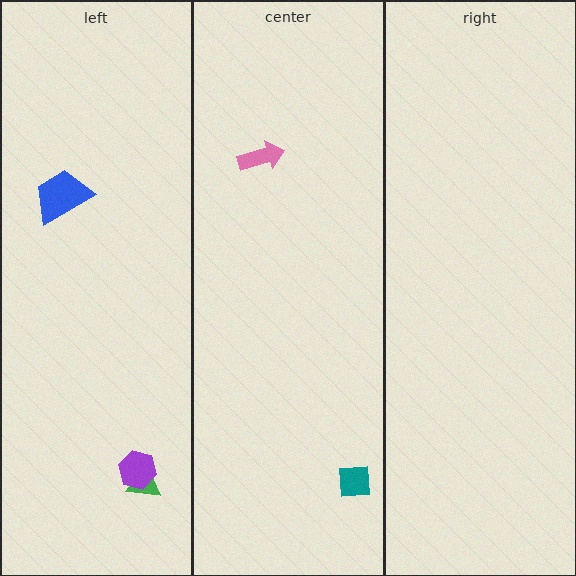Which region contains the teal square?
The center region.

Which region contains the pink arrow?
The center region.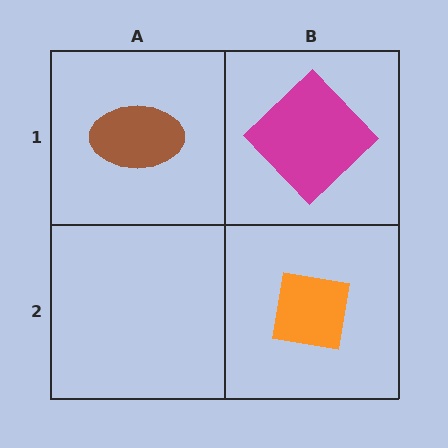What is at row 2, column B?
An orange square.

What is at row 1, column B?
A magenta diamond.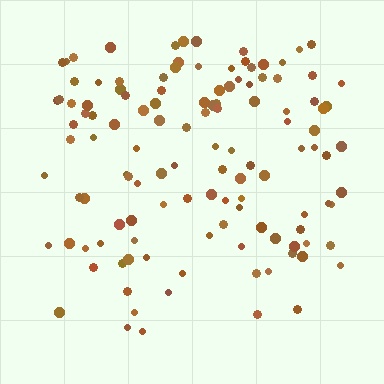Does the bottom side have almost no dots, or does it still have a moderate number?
Still a moderate number, just noticeably fewer than the top.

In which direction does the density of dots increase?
From bottom to top, with the top side densest.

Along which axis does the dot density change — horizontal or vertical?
Vertical.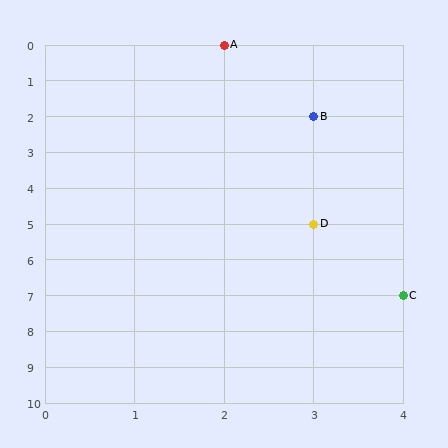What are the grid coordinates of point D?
Point D is at grid coordinates (3, 5).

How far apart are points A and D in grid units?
Points A and D are 1 column and 5 rows apart (about 5.1 grid units diagonally).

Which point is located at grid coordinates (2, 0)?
Point A is at (2, 0).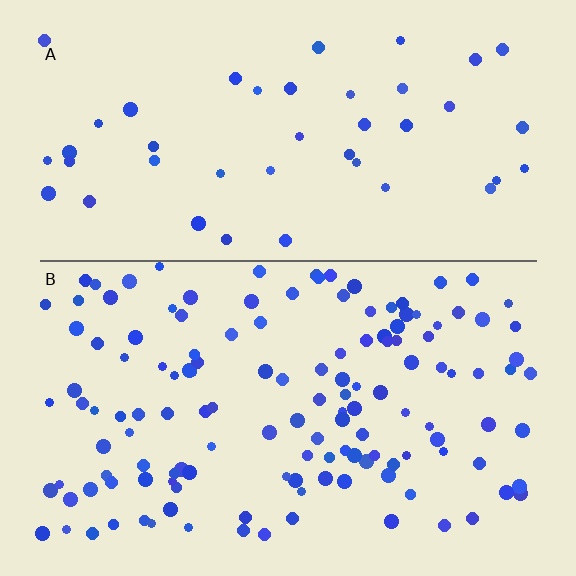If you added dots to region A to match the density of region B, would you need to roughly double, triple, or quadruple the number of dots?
Approximately triple.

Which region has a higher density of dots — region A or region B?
B (the bottom).